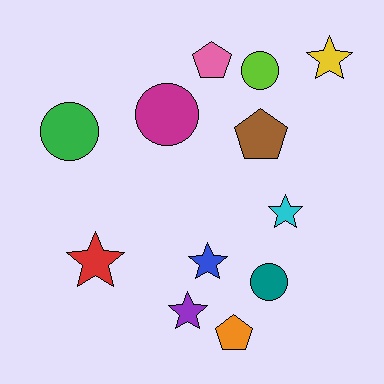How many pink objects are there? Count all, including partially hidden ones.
There is 1 pink object.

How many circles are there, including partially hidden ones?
There are 4 circles.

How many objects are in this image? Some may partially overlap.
There are 12 objects.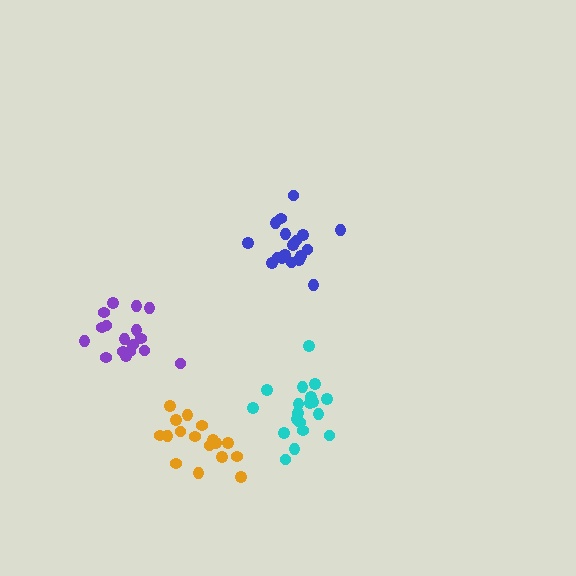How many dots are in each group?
Group 1: 19 dots, Group 2: 19 dots, Group 3: 17 dots, Group 4: 17 dots (72 total).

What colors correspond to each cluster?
The clusters are colored: cyan, blue, purple, orange.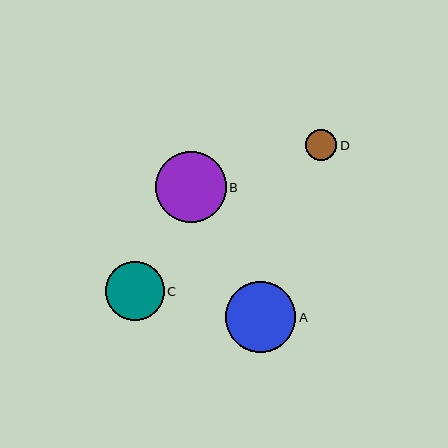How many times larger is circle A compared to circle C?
Circle A is approximately 1.2 times the size of circle C.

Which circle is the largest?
Circle B is the largest with a size of approximately 71 pixels.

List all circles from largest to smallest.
From largest to smallest: B, A, C, D.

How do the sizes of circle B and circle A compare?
Circle B and circle A are approximately the same size.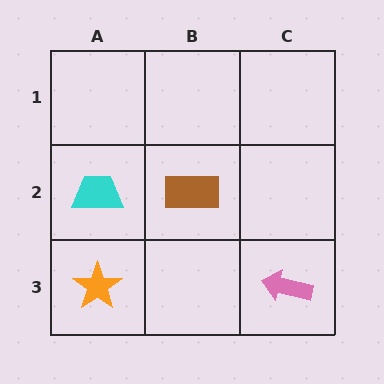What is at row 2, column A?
A cyan trapezoid.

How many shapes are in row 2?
2 shapes.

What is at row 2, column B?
A brown rectangle.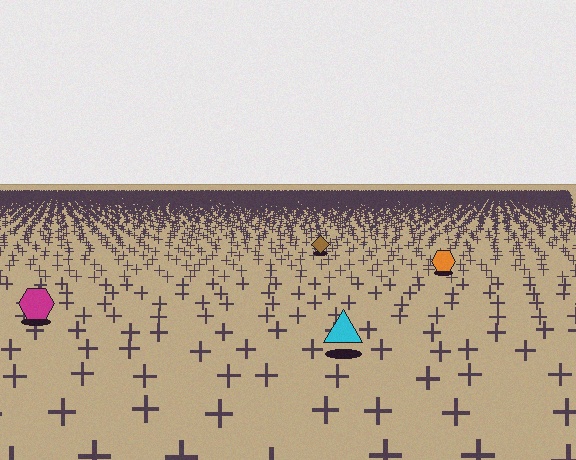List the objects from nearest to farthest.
From nearest to farthest: the cyan triangle, the magenta hexagon, the orange hexagon, the brown diamond.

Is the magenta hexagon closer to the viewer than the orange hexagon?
Yes. The magenta hexagon is closer — you can tell from the texture gradient: the ground texture is coarser near it.